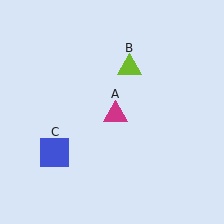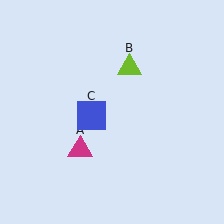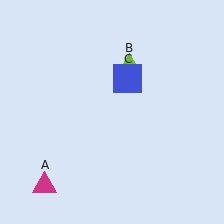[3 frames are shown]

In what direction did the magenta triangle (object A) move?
The magenta triangle (object A) moved down and to the left.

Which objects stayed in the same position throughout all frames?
Lime triangle (object B) remained stationary.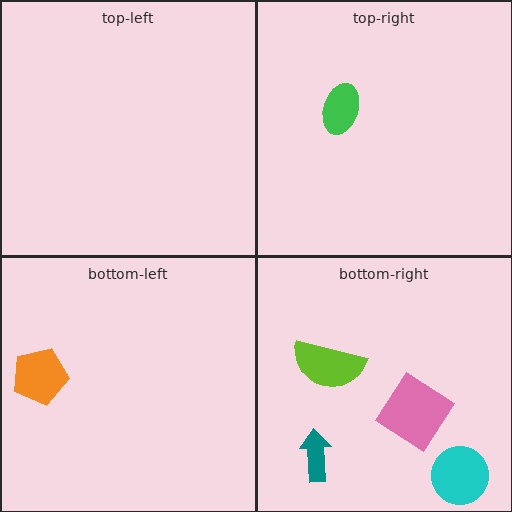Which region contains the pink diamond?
The bottom-right region.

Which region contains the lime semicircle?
The bottom-right region.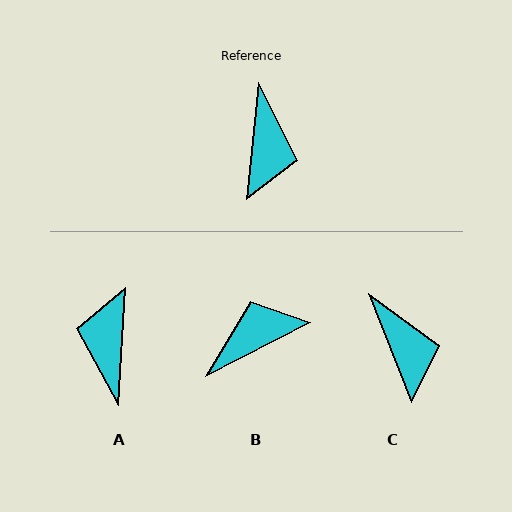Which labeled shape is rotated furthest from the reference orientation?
A, about 177 degrees away.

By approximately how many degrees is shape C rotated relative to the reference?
Approximately 28 degrees counter-clockwise.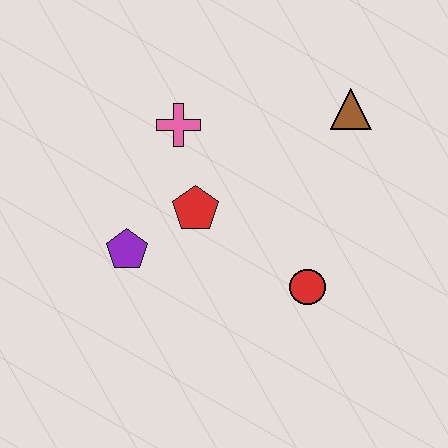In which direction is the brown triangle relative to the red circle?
The brown triangle is above the red circle.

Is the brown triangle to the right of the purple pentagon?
Yes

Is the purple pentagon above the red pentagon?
No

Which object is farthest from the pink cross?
The red circle is farthest from the pink cross.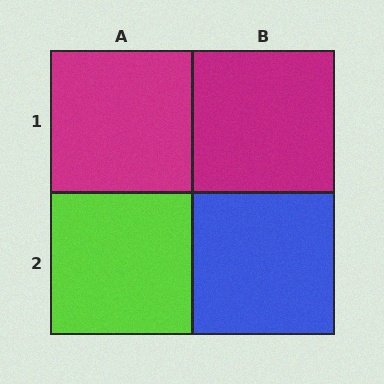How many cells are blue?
1 cell is blue.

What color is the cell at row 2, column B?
Blue.